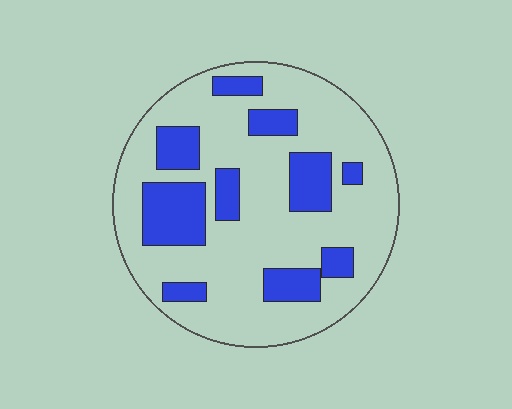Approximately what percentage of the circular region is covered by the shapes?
Approximately 25%.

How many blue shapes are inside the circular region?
10.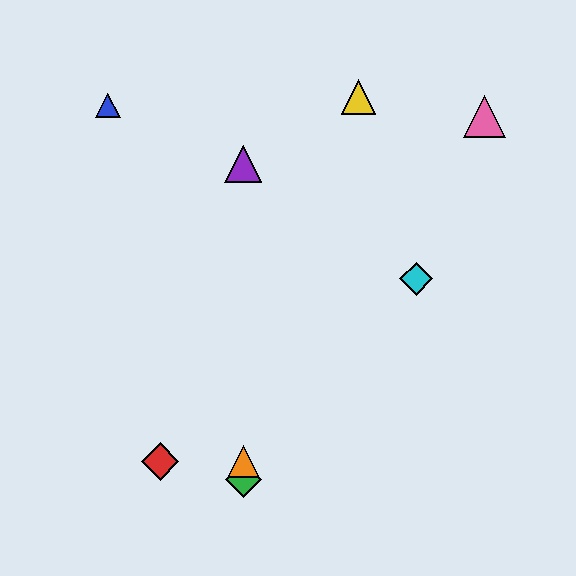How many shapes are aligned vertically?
3 shapes (the green diamond, the purple triangle, the orange triangle) are aligned vertically.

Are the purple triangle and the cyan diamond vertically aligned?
No, the purple triangle is at x≈243 and the cyan diamond is at x≈416.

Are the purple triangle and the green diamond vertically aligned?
Yes, both are at x≈243.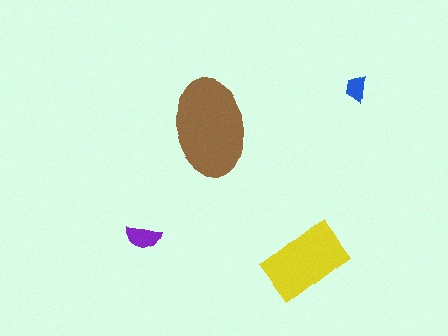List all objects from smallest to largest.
The blue trapezoid, the purple semicircle, the yellow rectangle, the brown ellipse.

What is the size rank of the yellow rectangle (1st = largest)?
2nd.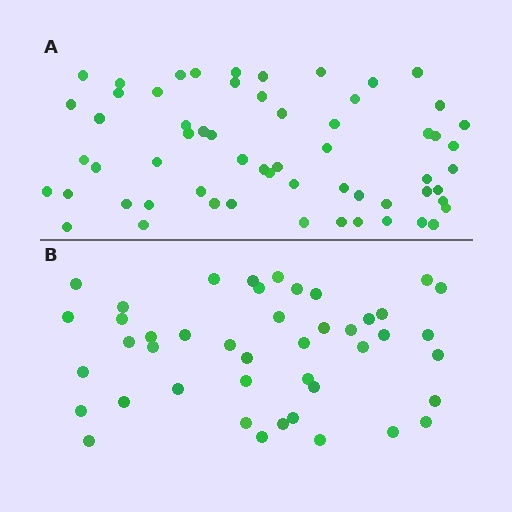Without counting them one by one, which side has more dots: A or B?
Region A (the top region) has more dots.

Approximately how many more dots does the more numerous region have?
Region A has approximately 15 more dots than region B.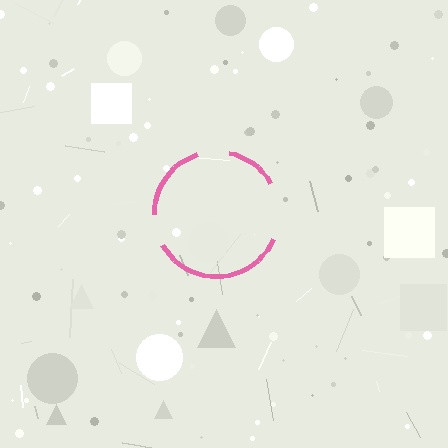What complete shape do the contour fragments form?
The contour fragments form a circle.